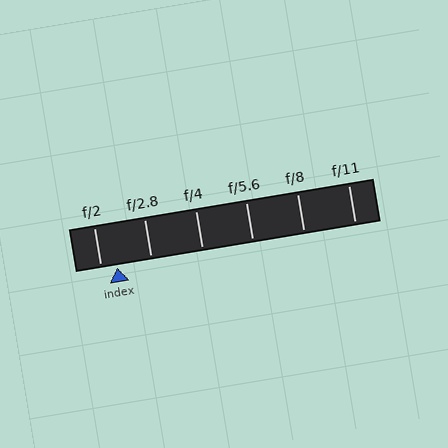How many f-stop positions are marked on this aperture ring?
There are 6 f-stop positions marked.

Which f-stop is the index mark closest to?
The index mark is closest to f/2.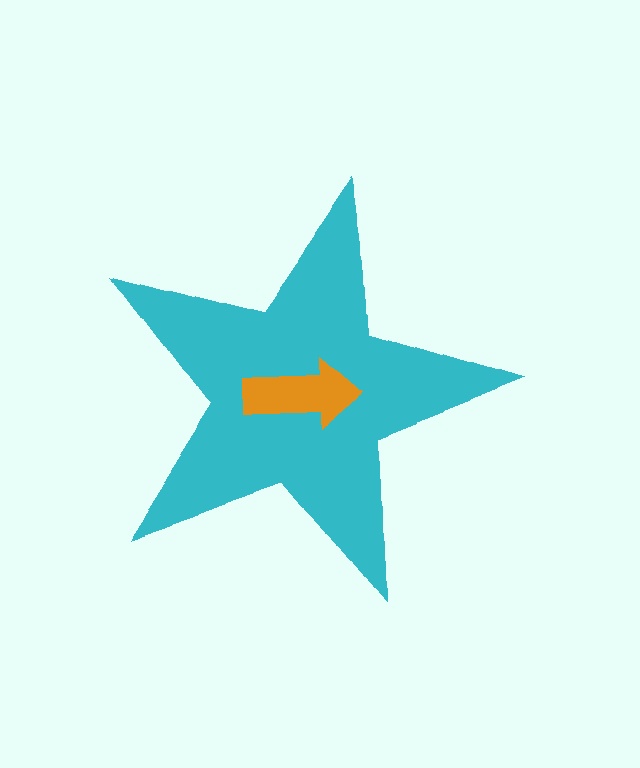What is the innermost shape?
The orange arrow.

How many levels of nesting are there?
2.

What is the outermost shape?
The cyan star.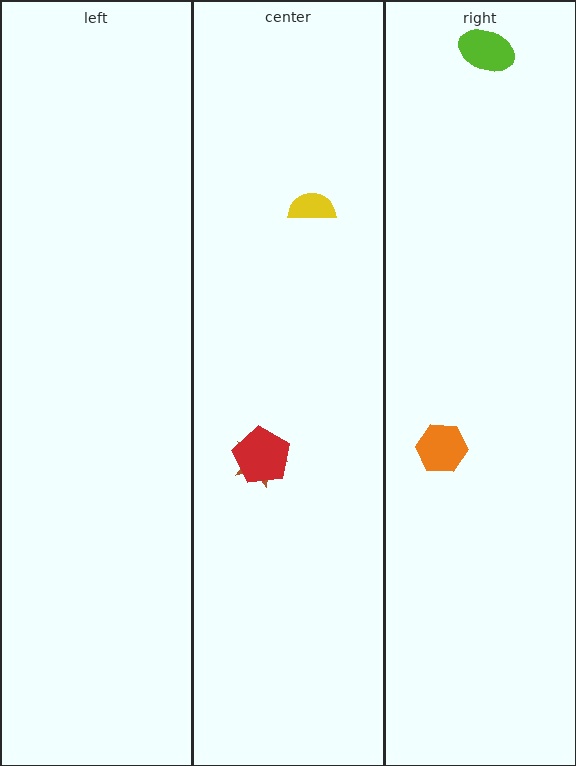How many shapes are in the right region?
2.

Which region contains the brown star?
The center region.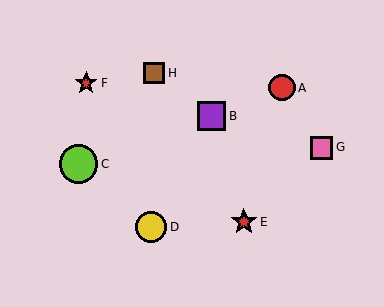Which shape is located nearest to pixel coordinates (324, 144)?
The pink square (labeled G) at (322, 147) is nearest to that location.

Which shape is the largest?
The lime circle (labeled C) is the largest.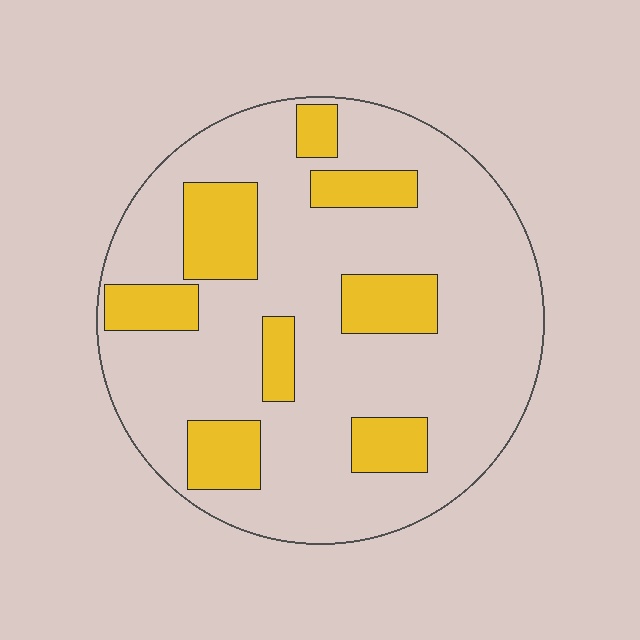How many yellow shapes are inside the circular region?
8.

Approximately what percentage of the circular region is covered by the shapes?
Approximately 25%.